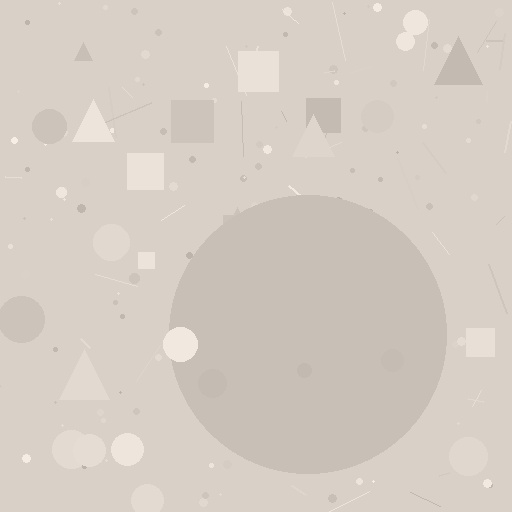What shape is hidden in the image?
A circle is hidden in the image.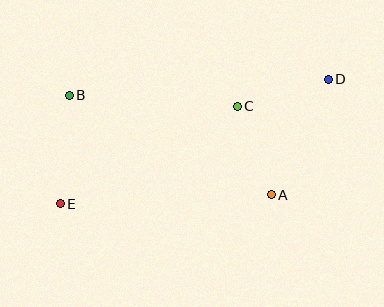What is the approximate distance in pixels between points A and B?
The distance between A and B is approximately 225 pixels.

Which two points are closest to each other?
Points A and C are closest to each other.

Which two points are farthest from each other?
Points D and E are farthest from each other.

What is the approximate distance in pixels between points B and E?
The distance between B and E is approximately 109 pixels.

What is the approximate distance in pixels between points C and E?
The distance between C and E is approximately 202 pixels.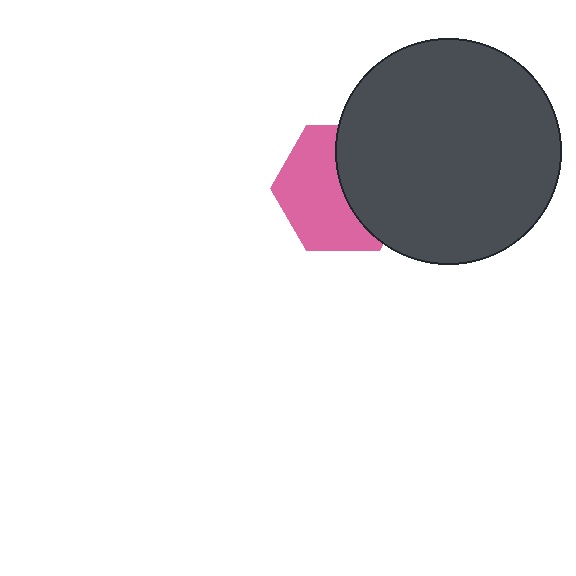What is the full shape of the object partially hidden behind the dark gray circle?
The partially hidden object is a pink hexagon.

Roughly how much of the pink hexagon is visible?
About half of it is visible (roughly 55%).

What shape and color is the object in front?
The object in front is a dark gray circle.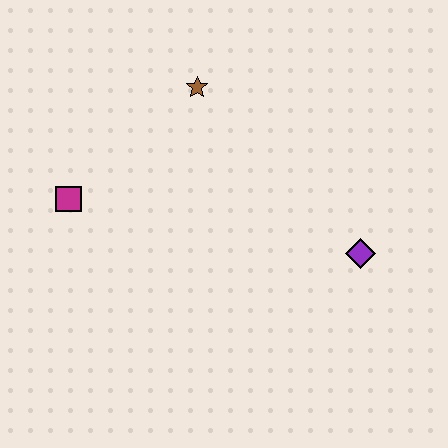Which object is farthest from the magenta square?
The purple diamond is farthest from the magenta square.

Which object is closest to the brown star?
The magenta square is closest to the brown star.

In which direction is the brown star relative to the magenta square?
The brown star is to the right of the magenta square.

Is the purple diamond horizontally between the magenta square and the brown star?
No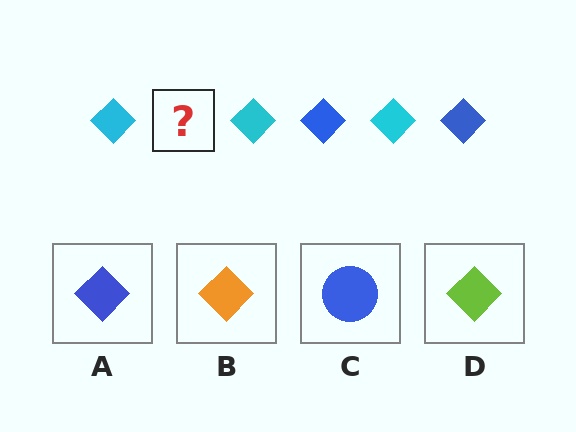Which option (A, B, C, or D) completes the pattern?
A.